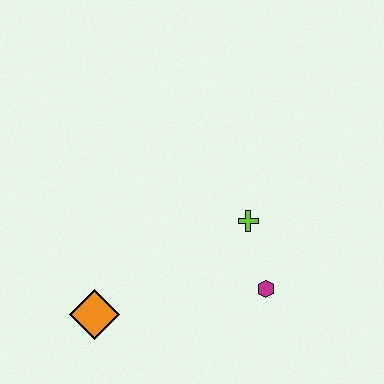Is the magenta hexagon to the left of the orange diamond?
No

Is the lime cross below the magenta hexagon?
No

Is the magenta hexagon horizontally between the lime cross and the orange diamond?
No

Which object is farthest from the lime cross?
The orange diamond is farthest from the lime cross.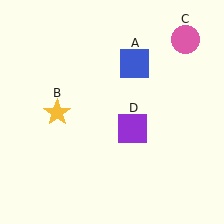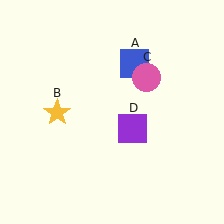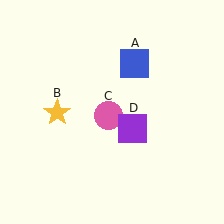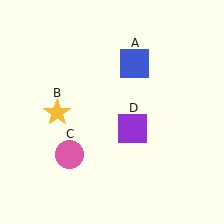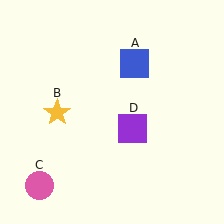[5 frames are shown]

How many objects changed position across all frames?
1 object changed position: pink circle (object C).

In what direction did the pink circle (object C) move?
The pink circle (object C) moved down and to the left.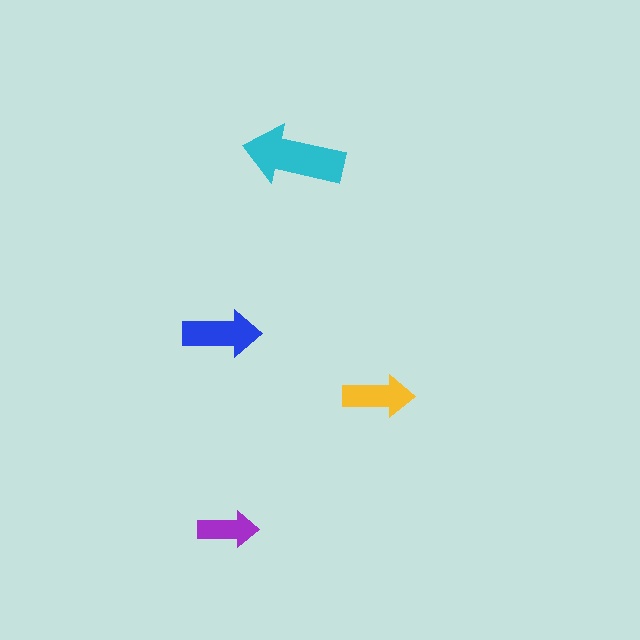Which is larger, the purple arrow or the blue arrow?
The blue one.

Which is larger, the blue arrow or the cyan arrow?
The cyan one.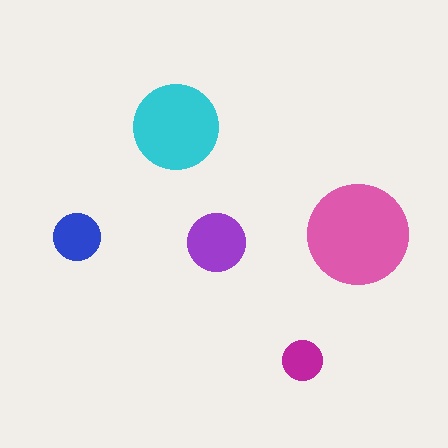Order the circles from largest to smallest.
the pink one, the cyan one, the purple one, the blue one, the magenta one.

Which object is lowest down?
The magenta circle is bottommost.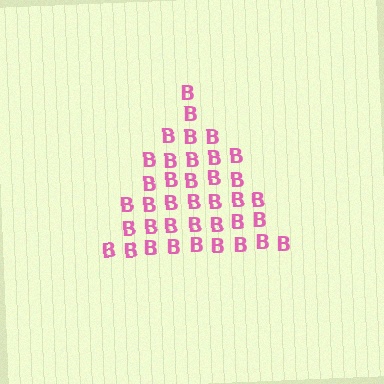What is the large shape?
The large shape is a triangle.